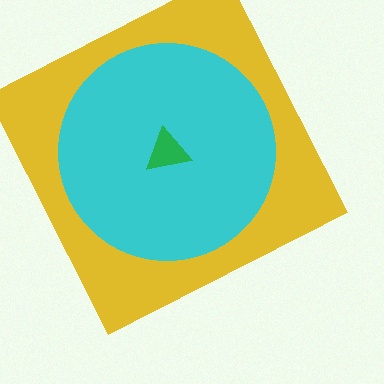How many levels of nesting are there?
3.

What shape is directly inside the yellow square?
The cyan circle.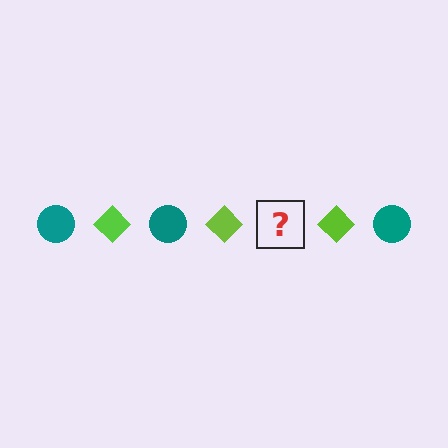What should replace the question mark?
The question mark should be replaced with a teal circle.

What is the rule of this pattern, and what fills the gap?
The rule is that the pattern alternates between teal circle and lime diamond. The gap should be filled with a teal circle.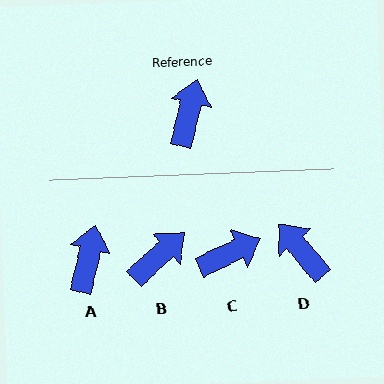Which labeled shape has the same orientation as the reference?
A.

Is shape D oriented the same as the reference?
No, it is off by about 54 degrees.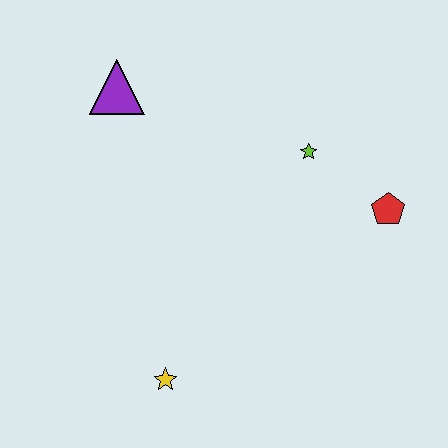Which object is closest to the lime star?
The red pentagon is closest to the lime star.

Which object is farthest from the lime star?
The yellow star is farthest from the lime star.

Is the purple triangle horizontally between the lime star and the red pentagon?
No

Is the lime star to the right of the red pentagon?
No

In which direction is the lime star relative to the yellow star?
The lime star is above the yellow star.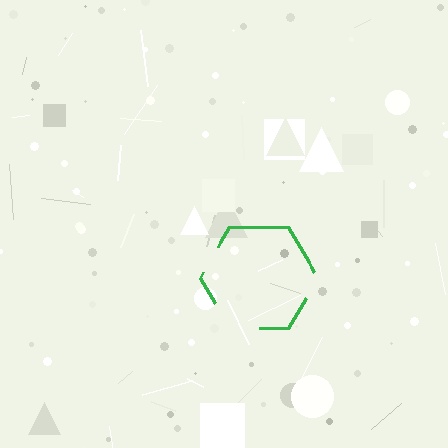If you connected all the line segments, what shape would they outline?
They would outline a hexagon.